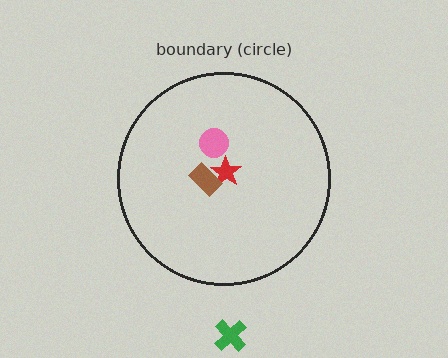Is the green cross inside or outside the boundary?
Outside.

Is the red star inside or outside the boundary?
Inside.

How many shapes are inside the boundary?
3 inside, 1 outside.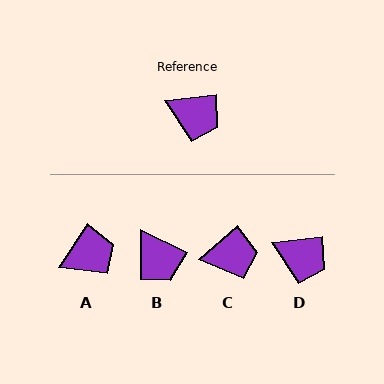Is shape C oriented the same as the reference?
No, it is off by about 34 degrees.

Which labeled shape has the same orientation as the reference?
D.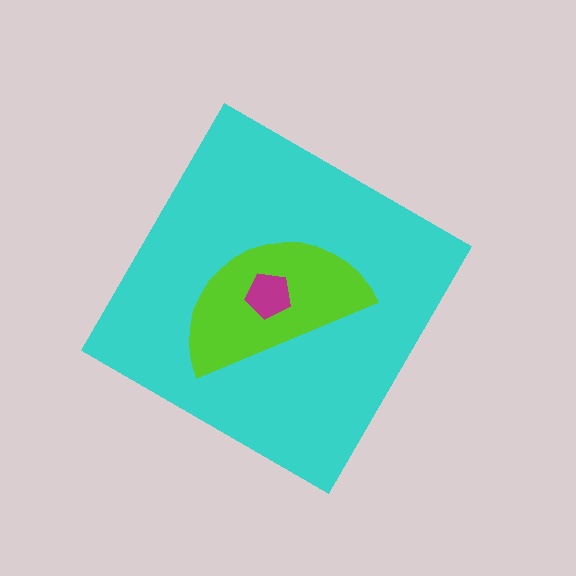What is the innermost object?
The magenta pentagon.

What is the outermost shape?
The cyan diamond.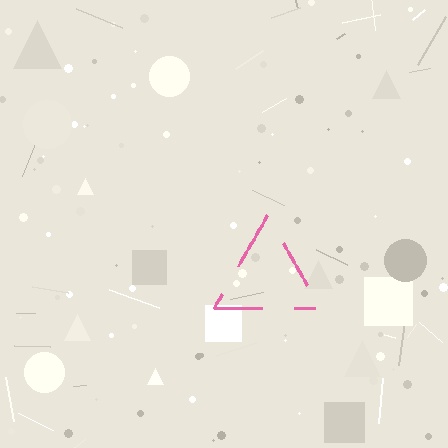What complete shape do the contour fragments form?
The contour fragments form a triangle.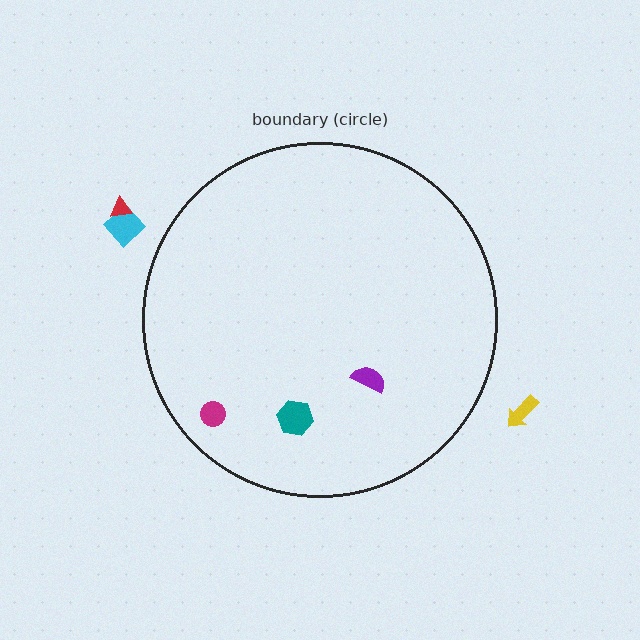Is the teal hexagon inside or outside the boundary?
Inside.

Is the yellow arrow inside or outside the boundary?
Outside.